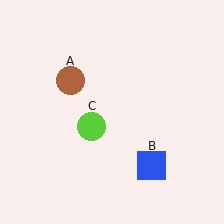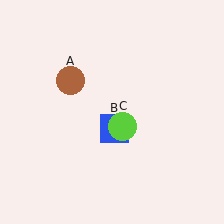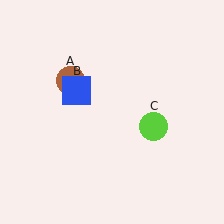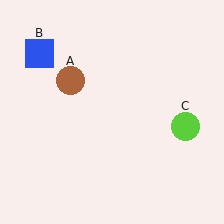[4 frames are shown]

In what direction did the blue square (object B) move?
The blue square (object B) moved up and to the left.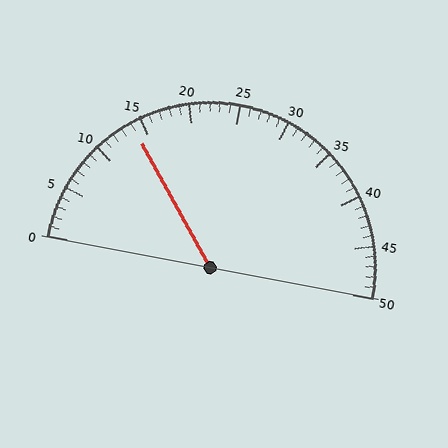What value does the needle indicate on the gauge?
The needle indicates approximately 14.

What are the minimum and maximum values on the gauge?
The gauge ranges from 0 to 50.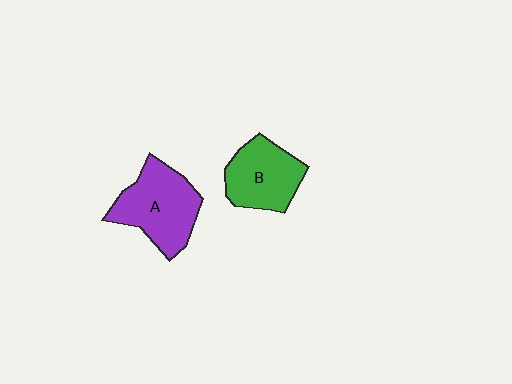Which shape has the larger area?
Shape A (purple).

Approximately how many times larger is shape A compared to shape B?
Approximately 1.2 times.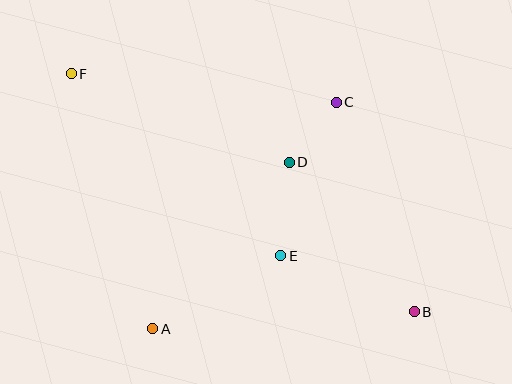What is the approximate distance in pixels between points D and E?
The distance between D and E is approximately 94 pixels.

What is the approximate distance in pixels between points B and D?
The distance between B and D is approximately 195 pixels.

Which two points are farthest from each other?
Points B and F are farthest from each other.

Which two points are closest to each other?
Points C and D are closest to each other.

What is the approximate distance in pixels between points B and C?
The distance between B and C is approximately 223 pixels.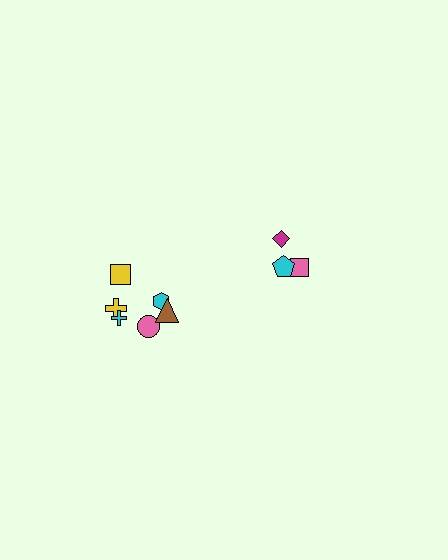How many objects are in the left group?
There are 6 objects.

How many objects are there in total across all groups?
There are 9 objects.